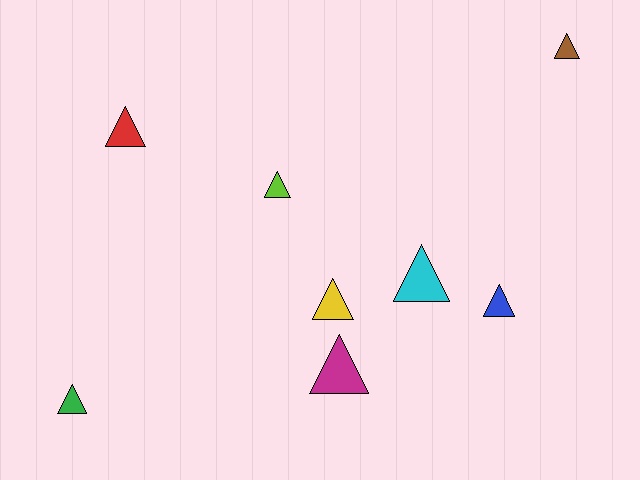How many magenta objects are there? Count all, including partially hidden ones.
There is 1 magenta object.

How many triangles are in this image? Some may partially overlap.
There are 8 triangles.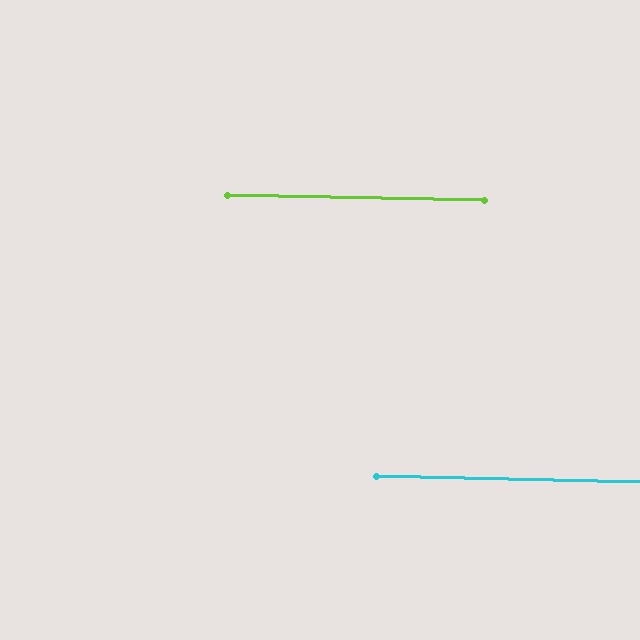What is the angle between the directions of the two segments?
Approximately 0 degrees.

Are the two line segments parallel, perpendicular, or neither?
Parallel — their directions differ by only 0.2°.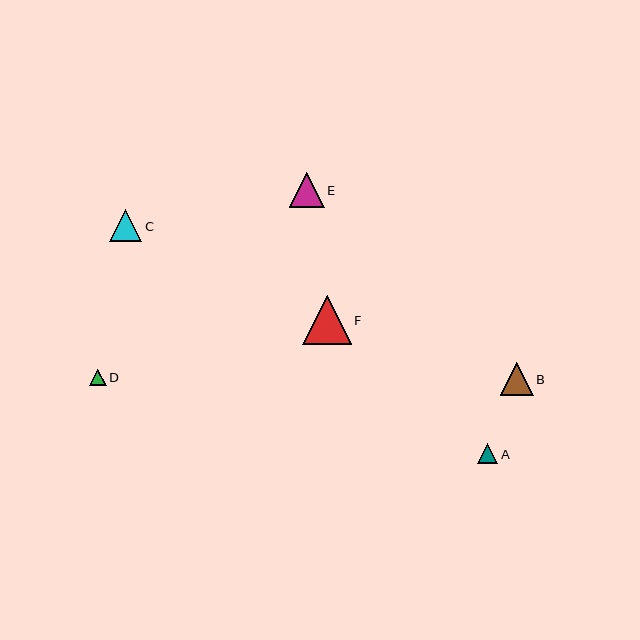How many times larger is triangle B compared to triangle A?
Triangle B is approximately 1.7 times the size of triangle A.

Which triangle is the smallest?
Triangle D is the smallest with a size of approximately 17 pixels.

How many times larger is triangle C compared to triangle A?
Triangle C is approximately 1.6 times the size of triangle A.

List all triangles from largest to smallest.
From largest to smallest: F, E, B, C, A, D.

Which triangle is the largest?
Triangle F is the largest with a size of approximately 49 pixels.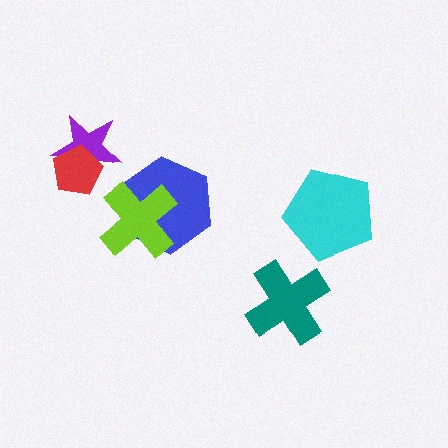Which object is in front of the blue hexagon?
The lime cross is in front of the blue hexagon.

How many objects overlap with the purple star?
1 object overlaps with the purple star.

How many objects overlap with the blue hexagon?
1 object overlaps with the blue hexagon.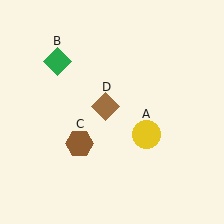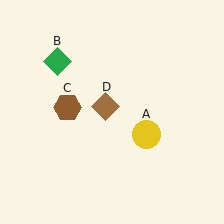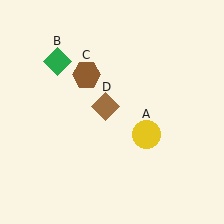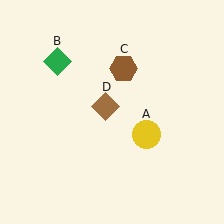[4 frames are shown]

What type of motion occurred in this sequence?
The brown hexagon (object C) rotated clockwise around the center of the scene.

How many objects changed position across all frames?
1 object changed position: brown hexagon (object C).